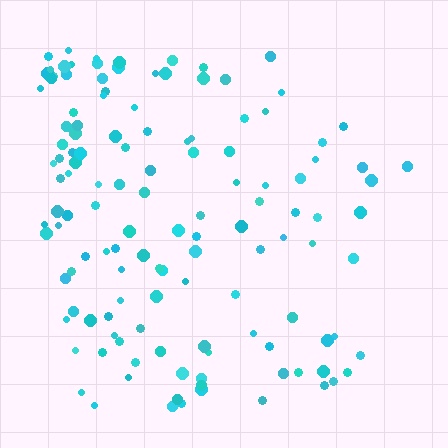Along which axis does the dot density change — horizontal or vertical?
Horizontal.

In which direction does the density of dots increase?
From right to left, with the left side densest.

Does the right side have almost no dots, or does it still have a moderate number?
Still a moderate number, just noticeably fewer than the left.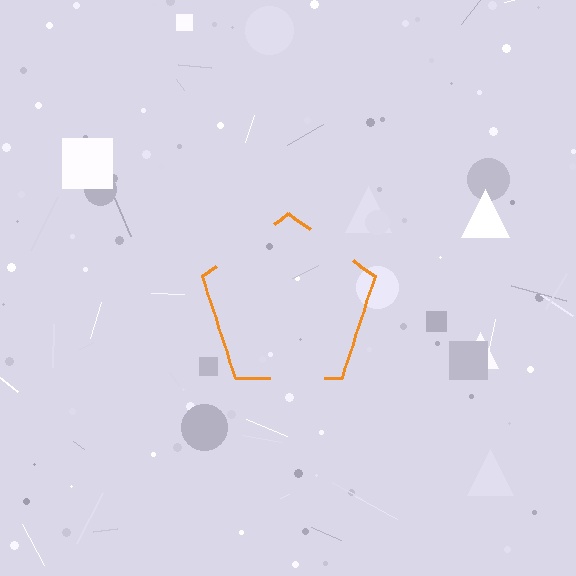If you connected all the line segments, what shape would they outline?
They would outline a pentagon.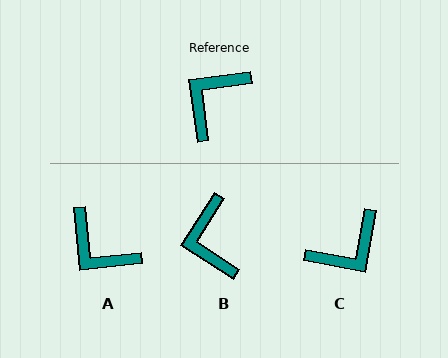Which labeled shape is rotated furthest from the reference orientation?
C, about 162 degrees away.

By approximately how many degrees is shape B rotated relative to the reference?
Approximately 49 degrees counter-clockwise.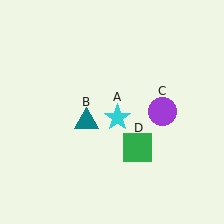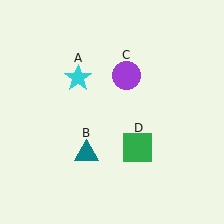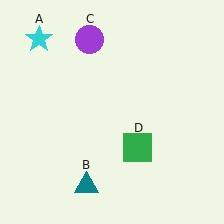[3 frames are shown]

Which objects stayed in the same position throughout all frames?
Green square (object D) remained stationary.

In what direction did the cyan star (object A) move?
The cyan star (object A) moved up and to the left.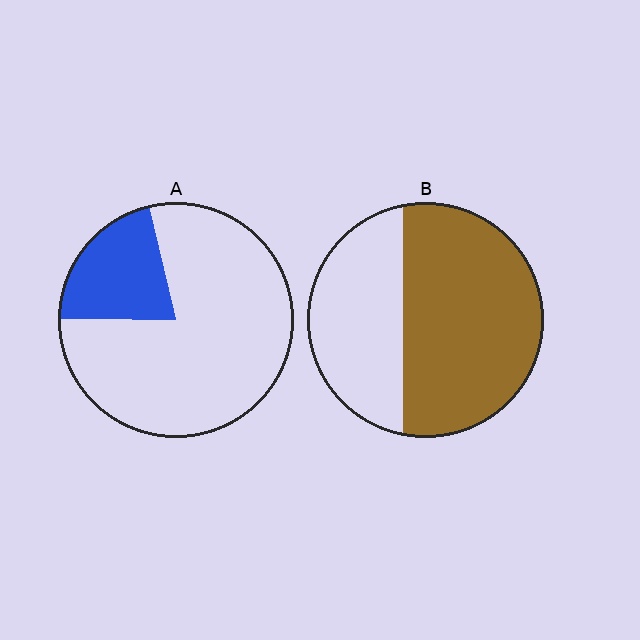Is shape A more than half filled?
No.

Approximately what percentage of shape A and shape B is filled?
A is approximately 20% and B is approximately 60%.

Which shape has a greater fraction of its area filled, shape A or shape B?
Shape B.